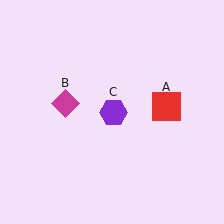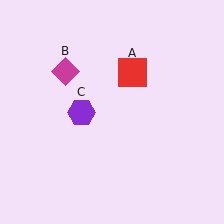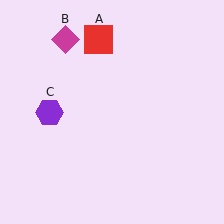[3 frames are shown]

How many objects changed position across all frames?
3 objects changed position: red square (object A), magenta diamond (object B), purple hexagon (object C).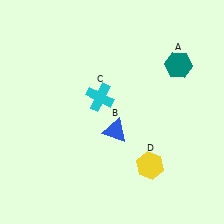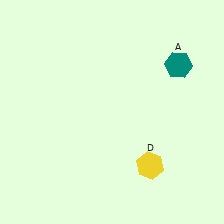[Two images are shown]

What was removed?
The blue triangle (B), the cyan cross (C) were removed in Image 2.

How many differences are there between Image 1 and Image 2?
There are 2 differences between the two images.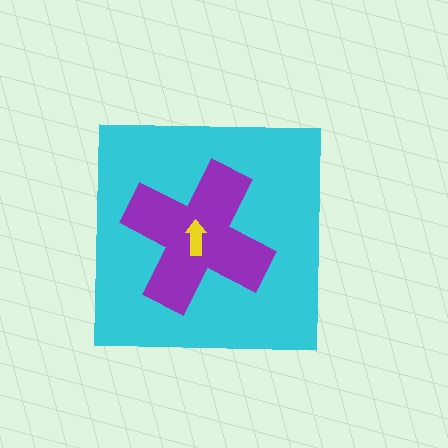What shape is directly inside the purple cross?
The yellow arrow.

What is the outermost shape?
The cyan square.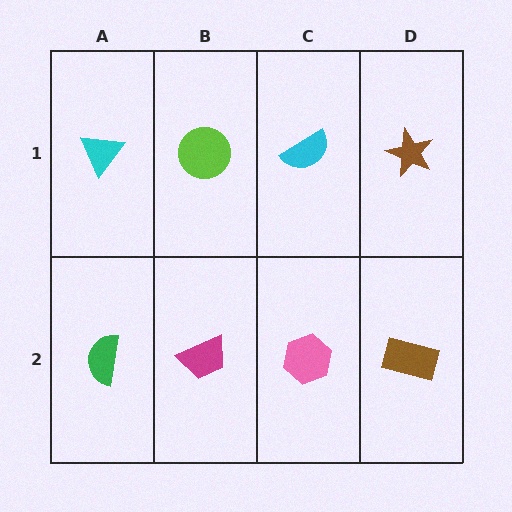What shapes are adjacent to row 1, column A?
A green semicircle (row 2, column A), a lime circle (row 1, column B).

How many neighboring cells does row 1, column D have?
2.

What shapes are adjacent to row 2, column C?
A cyan semicircle (row 1, column C), a magenta trapezoid (row 2, column B), a brown rectangle (row 2, column D).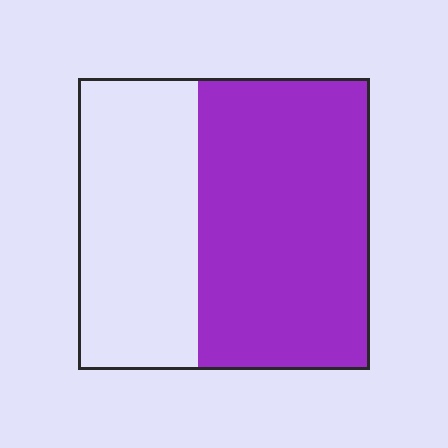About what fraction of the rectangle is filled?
About three fifths (3/5).